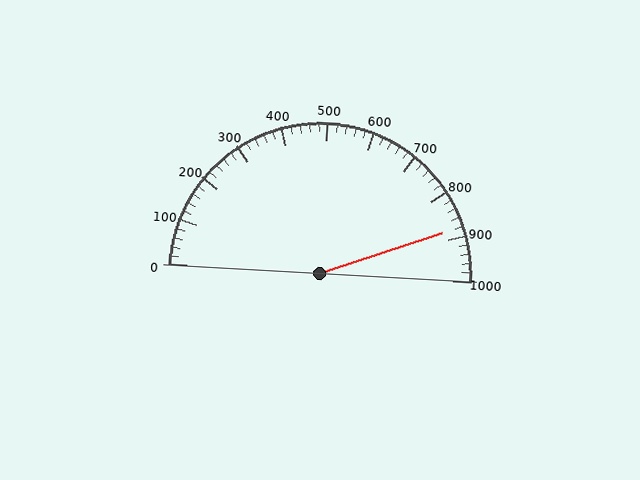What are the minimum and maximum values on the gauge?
The gauge ranges from 0 to 1000.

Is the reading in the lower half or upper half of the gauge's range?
The reading is in the upper half of the range (0 to 1000).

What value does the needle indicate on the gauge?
The needle indicates approximately 880.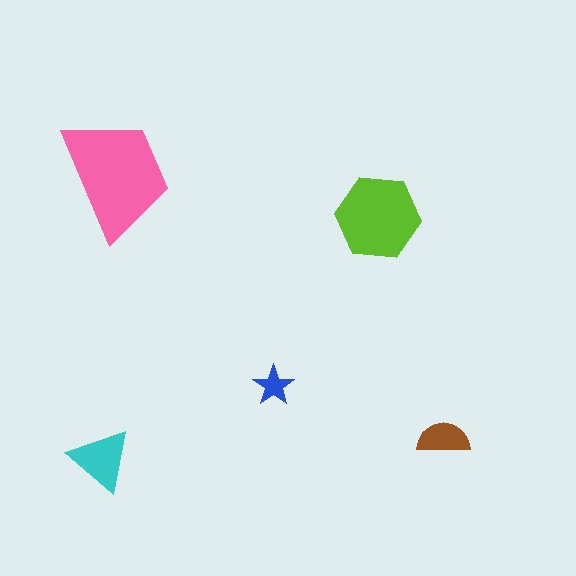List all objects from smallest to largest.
The blue star, the brown semicircle, the cyan triangle, the lime hexagon, the pink trapezoid.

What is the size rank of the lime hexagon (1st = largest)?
2nd.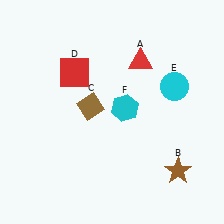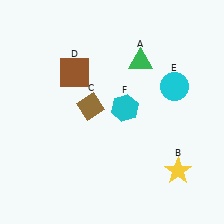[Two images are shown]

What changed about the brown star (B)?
In Image 1, B is brown. In Image 2, it changed to yellow.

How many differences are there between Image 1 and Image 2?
There are 3 differences between the two images.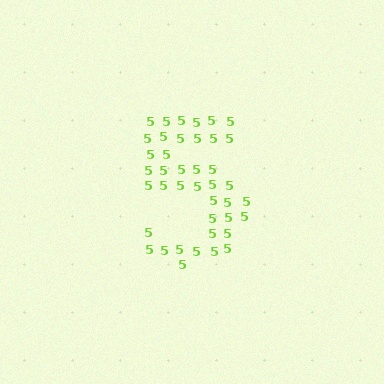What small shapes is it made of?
It is made of small digit 5's.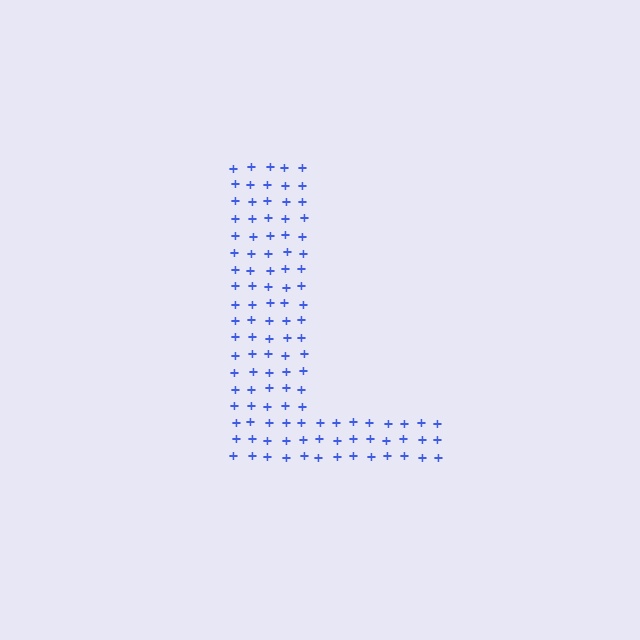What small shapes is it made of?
It is made of small plus signs.